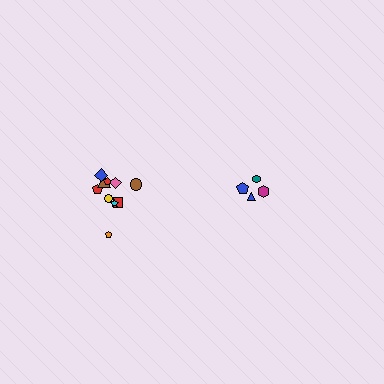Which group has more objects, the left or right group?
The left group.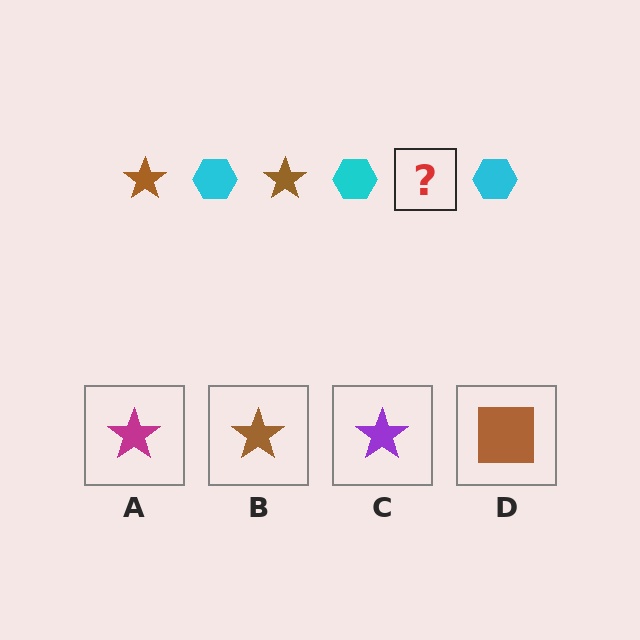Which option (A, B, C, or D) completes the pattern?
B.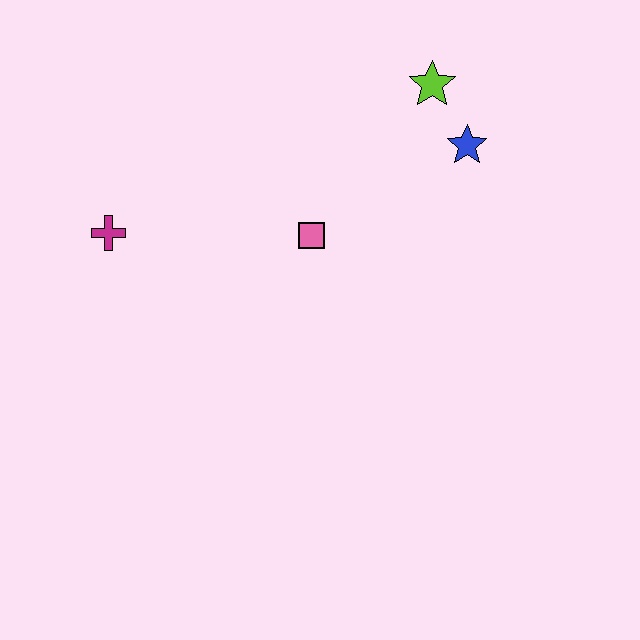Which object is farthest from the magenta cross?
The blue star is farthest from the magenta cross.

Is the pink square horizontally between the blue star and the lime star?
No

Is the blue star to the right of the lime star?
Yes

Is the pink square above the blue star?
No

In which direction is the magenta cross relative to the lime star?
The magenta cross is to the left of the lime star.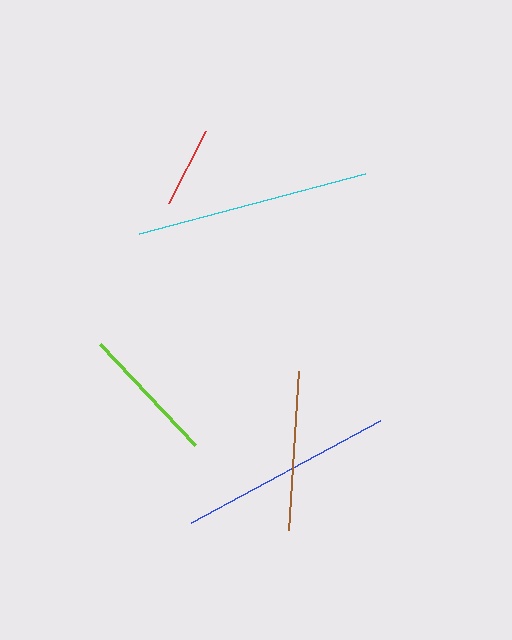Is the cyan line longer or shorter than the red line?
The cyan line is longer than the red line.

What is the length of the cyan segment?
The cyan segment is approximately 234 pixels long.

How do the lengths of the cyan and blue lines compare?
The cyan and blue lines are approximately the same length.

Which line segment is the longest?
The cyan line is the longest at approximately 234 pixels.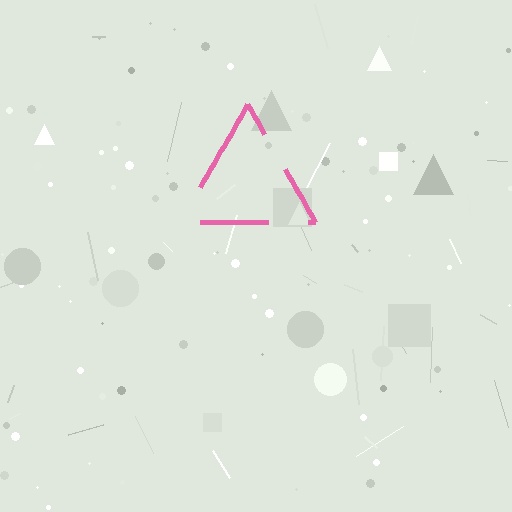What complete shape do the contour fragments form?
The contour fragments form a triangle.